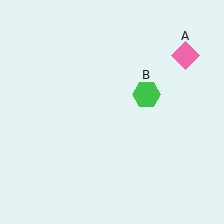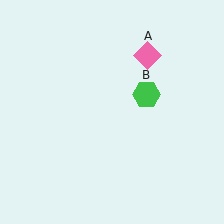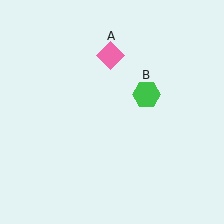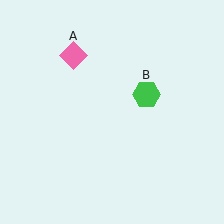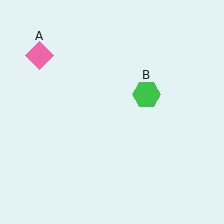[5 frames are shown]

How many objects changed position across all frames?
1 object changed position: pink diamond (object A).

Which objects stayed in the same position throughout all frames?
Green hexagon (object B) remained stationary.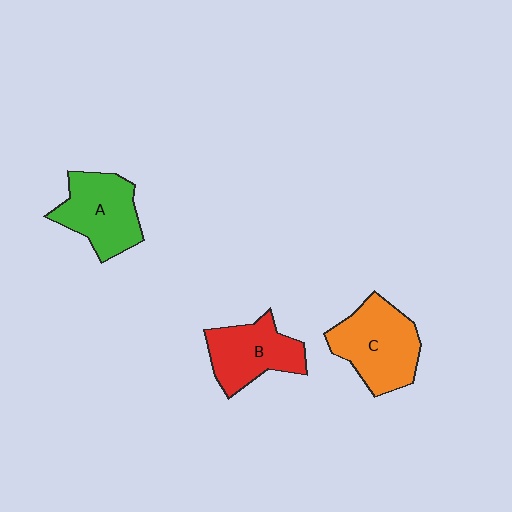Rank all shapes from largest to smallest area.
From largest to smallest: C (orange), A (green), B (red).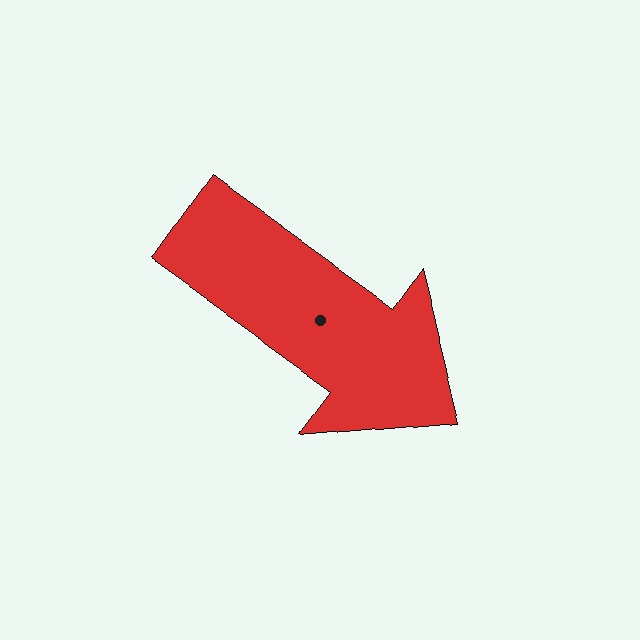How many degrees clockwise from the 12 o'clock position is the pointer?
Approximately 126 degrees.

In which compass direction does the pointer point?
Southeast.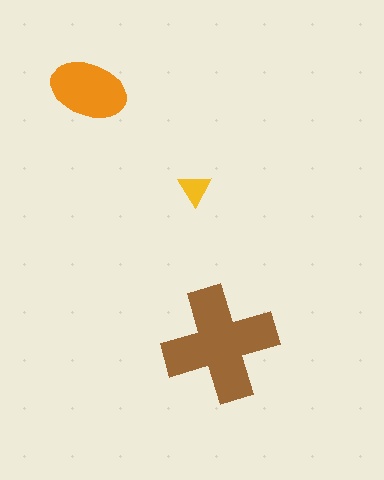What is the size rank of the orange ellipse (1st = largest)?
2nd.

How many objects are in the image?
There are 3 objects in the image.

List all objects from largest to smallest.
The brown cross, the orange ellipse, the yellow triangle.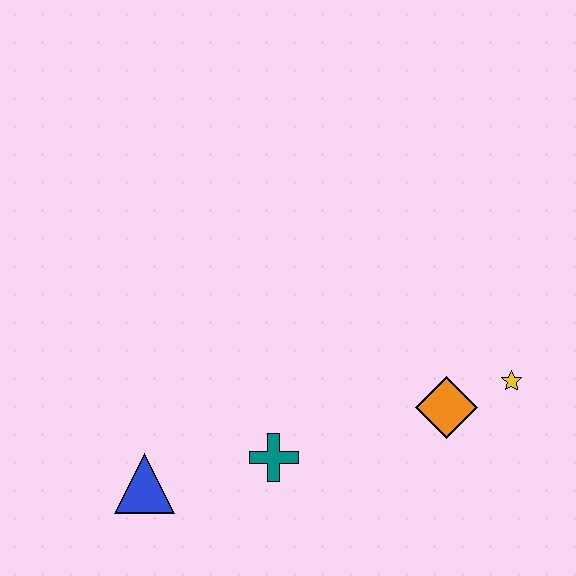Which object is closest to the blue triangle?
The teal cross is closest to the blue triangle.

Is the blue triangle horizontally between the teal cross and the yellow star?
No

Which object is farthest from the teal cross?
The yellow star is farthest from the teal cross.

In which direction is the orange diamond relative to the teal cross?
The orange diamond is to the right of the teal cross.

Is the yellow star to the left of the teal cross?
No